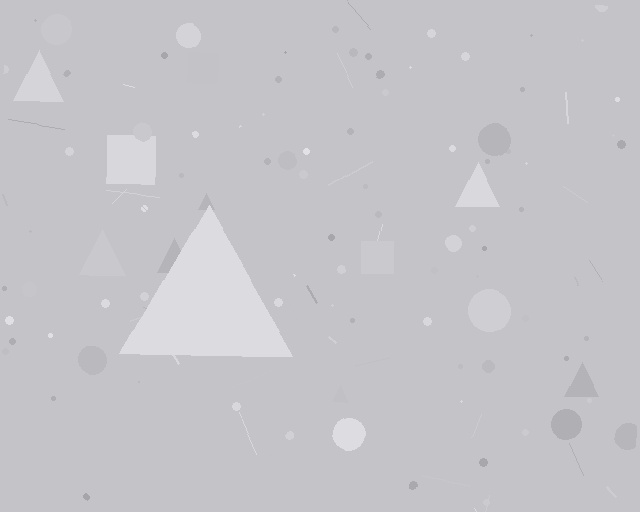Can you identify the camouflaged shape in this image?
The camouflaged shape is a triangle.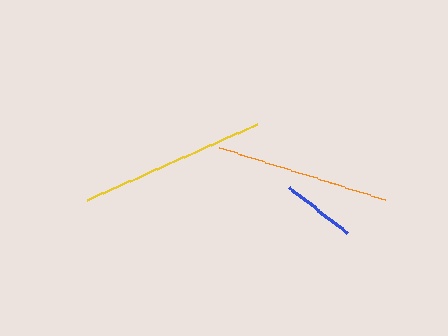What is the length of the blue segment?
The blue segment is approximately 72 pixels long.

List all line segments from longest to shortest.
From longest to shortest: yellow, orange, blue.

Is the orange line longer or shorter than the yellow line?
The yellow line is longer than the orange line.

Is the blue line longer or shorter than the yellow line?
The yellow line is longer than the blue line.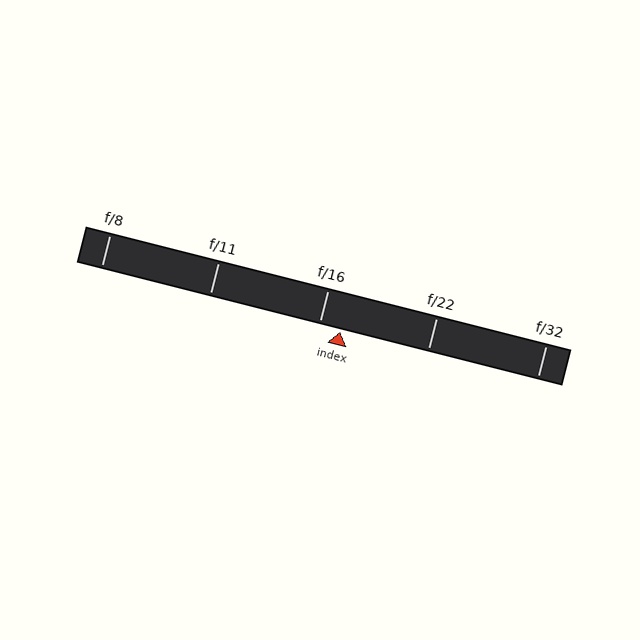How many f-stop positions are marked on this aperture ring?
There are 5 f-stop positions marked.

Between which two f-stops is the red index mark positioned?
The index mark is between f/16 and f/22.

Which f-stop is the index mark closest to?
The index mark is closest to f/16.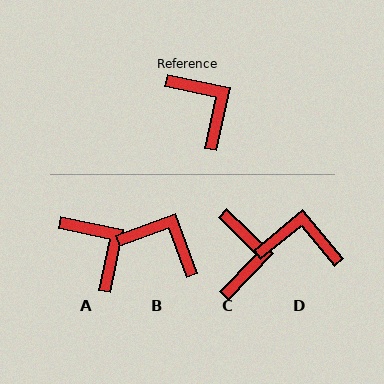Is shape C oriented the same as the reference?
No, it is off by about 32 degrees.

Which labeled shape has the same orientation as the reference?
A.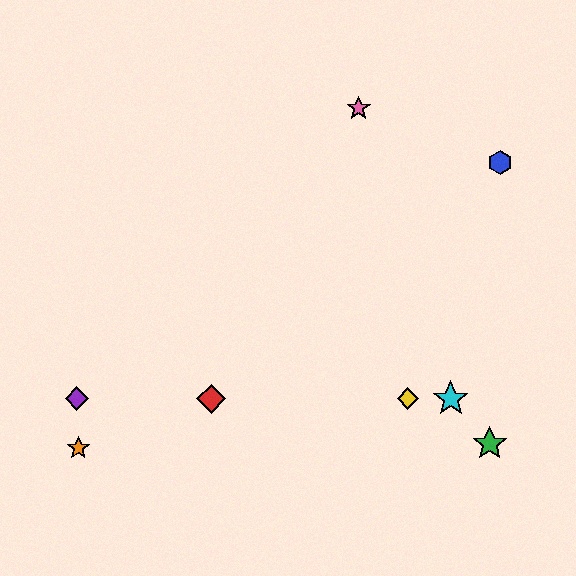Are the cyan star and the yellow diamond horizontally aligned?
Yes, both are at y≈399.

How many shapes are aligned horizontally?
4 shapes (the red diamond, the yellow diamond, the purple diamond, the cyan star) are aligned horizontally.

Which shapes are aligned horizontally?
The red diamond, the yellow diamond, the purple diamond, the cyan star are aligned horizontally.